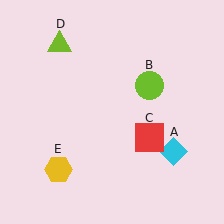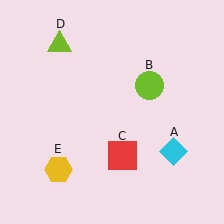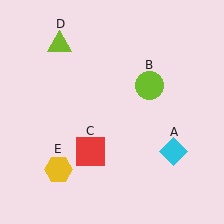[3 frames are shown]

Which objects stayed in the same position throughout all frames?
Cyan diamond (object A) and lime circle (object B) and lime triangle (object D) and yellow hexagon (object E) remained stationary.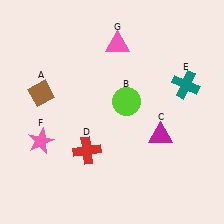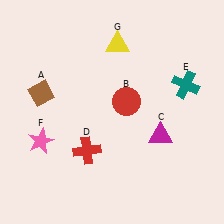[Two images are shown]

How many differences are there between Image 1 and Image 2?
There are 2 differences between the two images.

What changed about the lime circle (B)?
In Image 1, B is lime. In Image 2, it changed to red.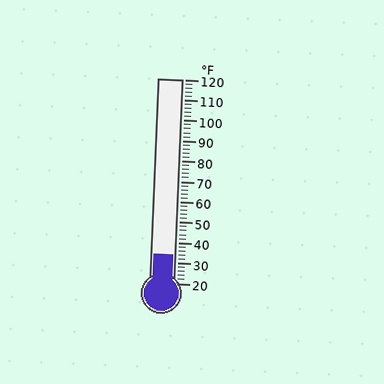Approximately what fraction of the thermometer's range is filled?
The thermometer is filled to approximately 15% of its range.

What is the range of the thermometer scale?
The thermometer scale ranges from 20°F to 120°F.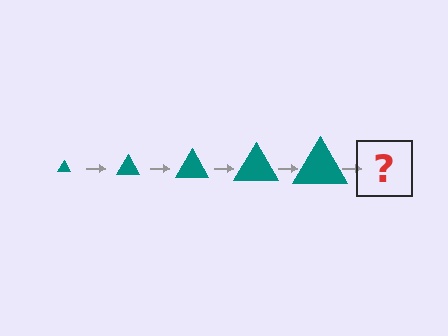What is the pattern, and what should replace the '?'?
The pattern is that the triangle gets progressively larger each step. The '?' should be a teal triangle, larger than the previous one.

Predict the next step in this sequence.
The next step is a teal triangle, larger than the previous one.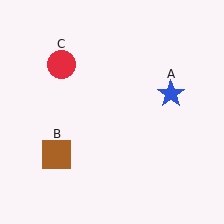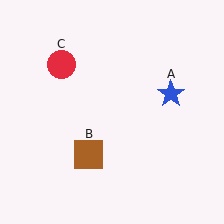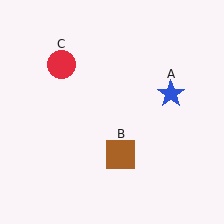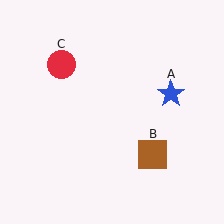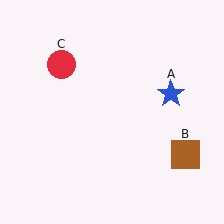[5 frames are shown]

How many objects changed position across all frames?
1 object changed position: brown square (object B).